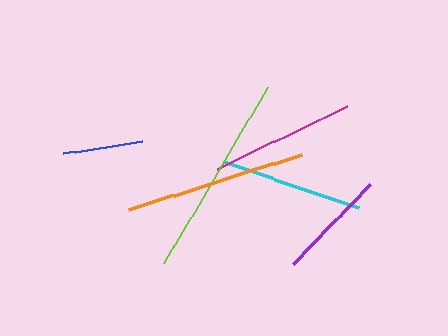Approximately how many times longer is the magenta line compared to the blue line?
The magenta line is approximately 1.8 times the length of the blue line.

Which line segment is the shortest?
The blue line is the shortest at approximately 79 pixels.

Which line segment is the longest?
The lime line is the longest at approximately 204 pixels.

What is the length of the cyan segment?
The cyan segment is approximately 143 pixels long.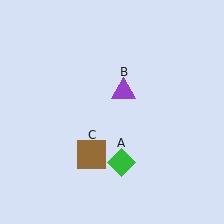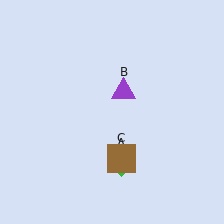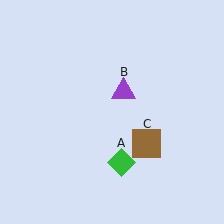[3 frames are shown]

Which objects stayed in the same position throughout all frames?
Green diamond (object A) and purple triangle (object B) remained stationary.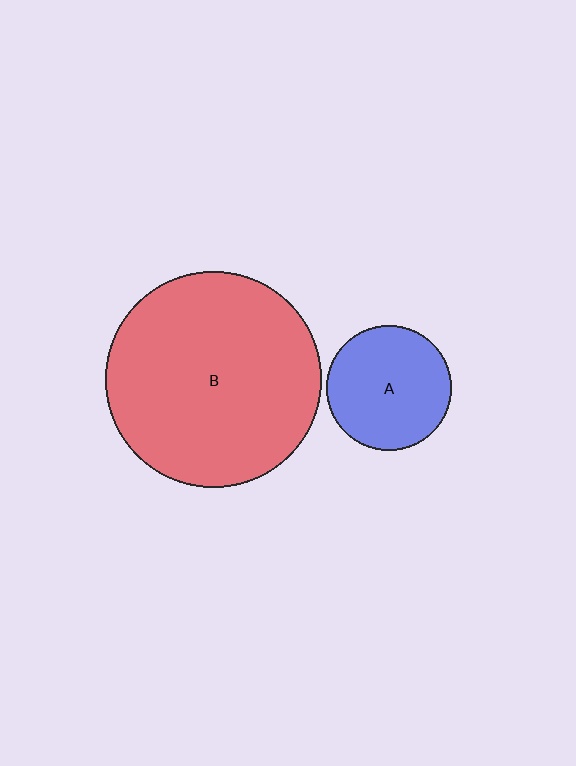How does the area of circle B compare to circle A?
Approximately 3.0 times.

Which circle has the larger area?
Circle B (red).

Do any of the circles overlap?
No, none of the circles overlap.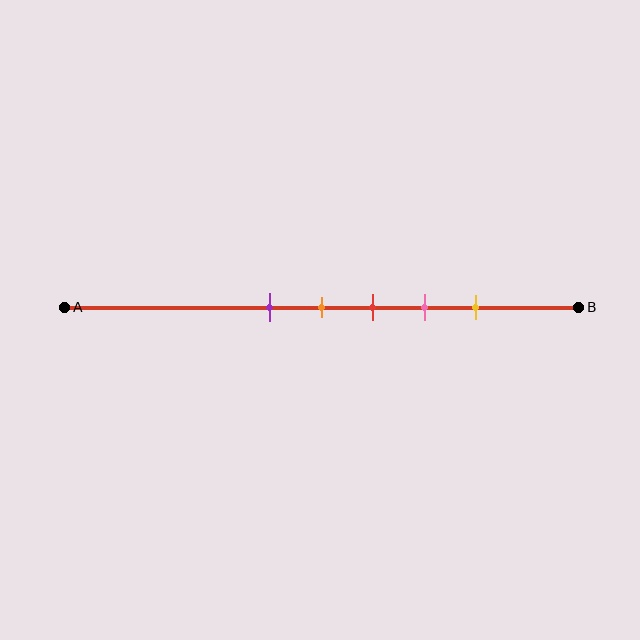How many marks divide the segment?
There are 5 marks dividing the segment.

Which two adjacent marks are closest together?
The purple and orange marks are the closest adjacent pair.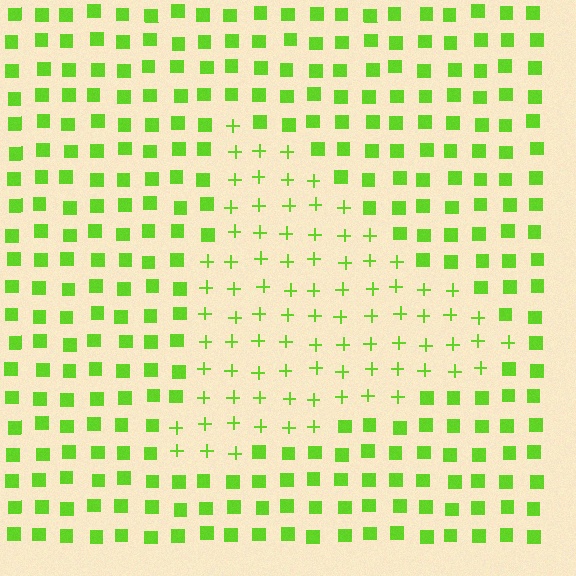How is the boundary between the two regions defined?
The boundary is defined by a change in element shape: plus signs inside vs. squares outside. All elements share the same color and spacing.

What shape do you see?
I see a triangle.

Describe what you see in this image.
The image is filled with small lime elements arranged in a uniform grid. A triangle-shaped region contains plus signs, while the surrounding area contains squares. The boundary is defined purely by the change in element shape.